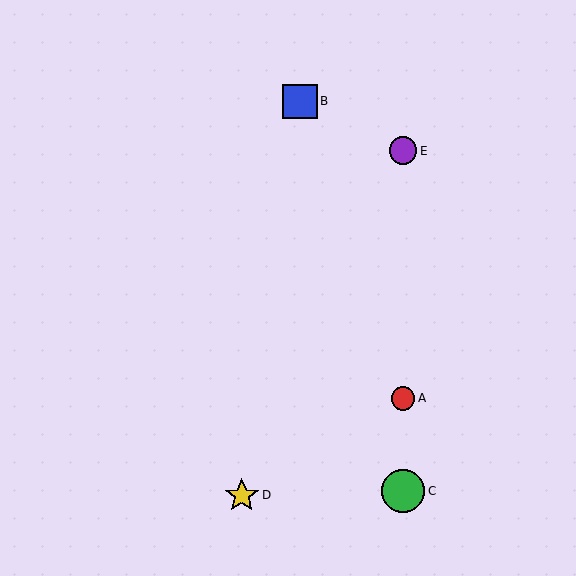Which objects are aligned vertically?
Objects A, C, E are aligned vertically.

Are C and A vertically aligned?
Yes, both are at x≈403.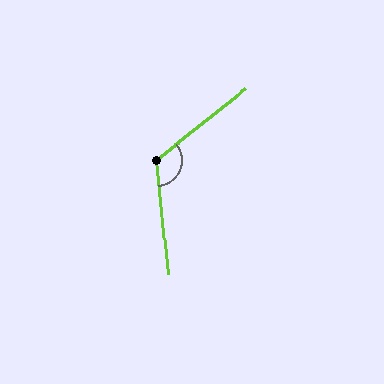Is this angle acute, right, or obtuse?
It is obtuse.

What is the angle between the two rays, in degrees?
Approximately 123 degrees.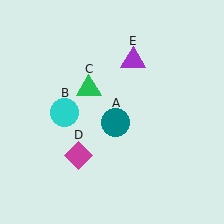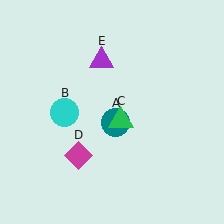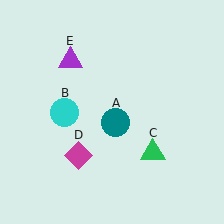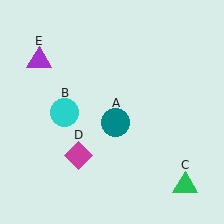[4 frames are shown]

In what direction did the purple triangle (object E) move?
The purple triangle (object E) moved left.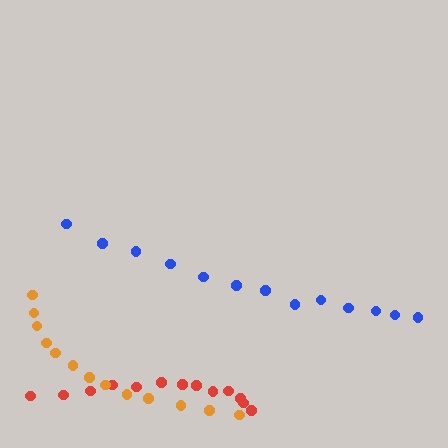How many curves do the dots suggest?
There are 3 distinct paths.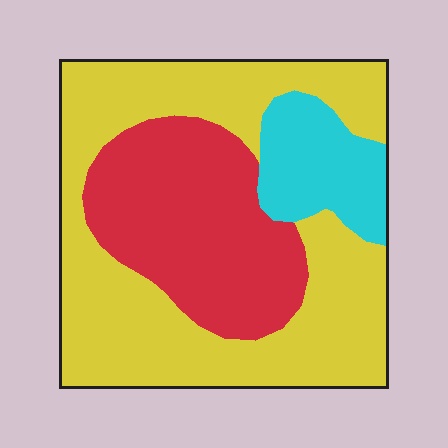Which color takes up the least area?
Cyan, at roughly 15%.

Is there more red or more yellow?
Yellow.